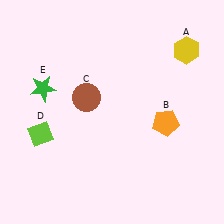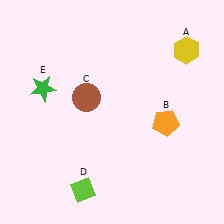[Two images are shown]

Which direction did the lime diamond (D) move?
The lime diamond (D) moved down.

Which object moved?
The lime diamond (D) moved down.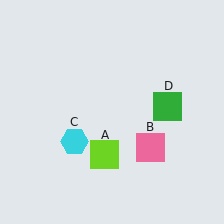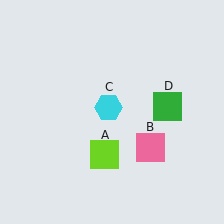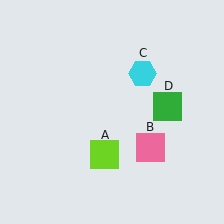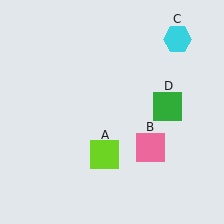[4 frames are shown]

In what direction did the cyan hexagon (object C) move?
The cyan hexagon (object C) moved up and to the right.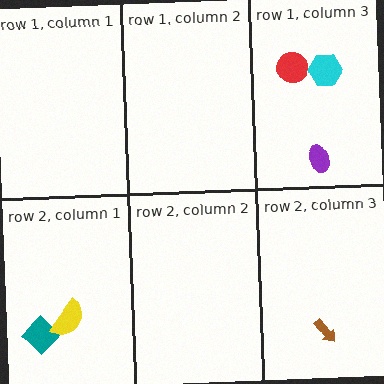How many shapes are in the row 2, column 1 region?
2.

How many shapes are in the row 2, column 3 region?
1.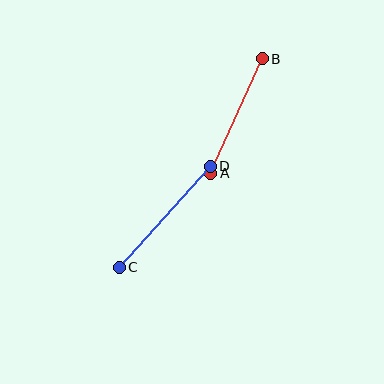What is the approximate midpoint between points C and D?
The midpoint is at approximately (165, 217) pixels.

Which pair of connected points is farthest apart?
Points C and D are farthest apart.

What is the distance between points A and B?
The distance is approximately 125 pixels.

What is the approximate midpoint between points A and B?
The midpoint is at approximately (237, 116) pixels.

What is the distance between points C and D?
The distance is approximately 136 pixels.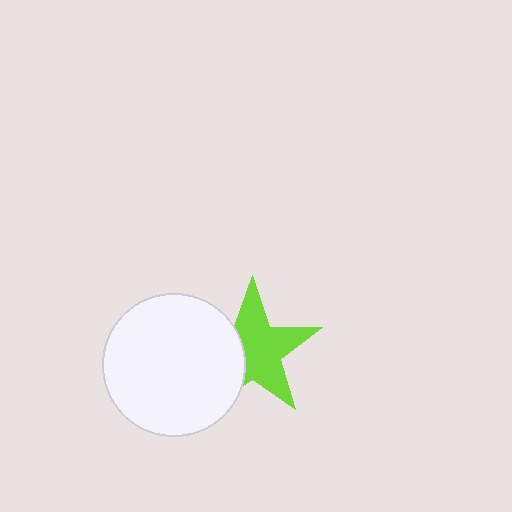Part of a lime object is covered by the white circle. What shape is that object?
It is a star.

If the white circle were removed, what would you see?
You would see the complete lime star.